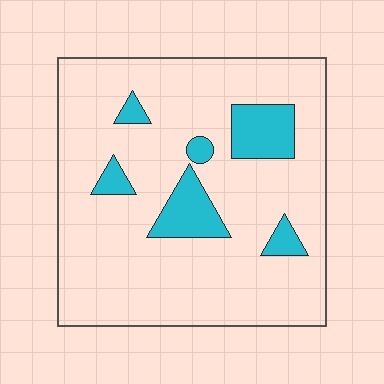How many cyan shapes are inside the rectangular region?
6.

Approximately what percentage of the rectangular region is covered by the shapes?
Approximately 15%.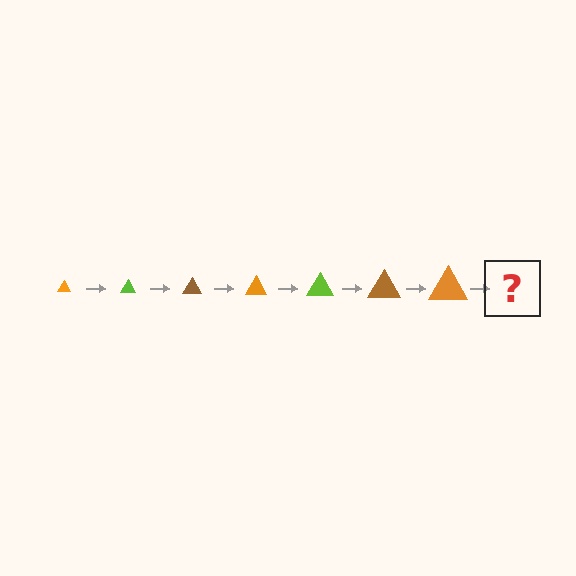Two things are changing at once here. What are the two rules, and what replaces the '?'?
The two rules are that the triangle grows larger each step and the color cycles through orange, lime, and brown. The '?' should be a lime triangle, larger than the previous one.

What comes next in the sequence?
The next element should be a lime triangle, larger than the previous one.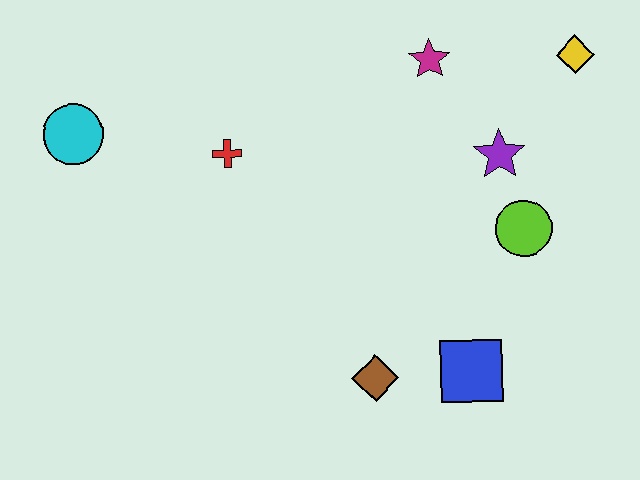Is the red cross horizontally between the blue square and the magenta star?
No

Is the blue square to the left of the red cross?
No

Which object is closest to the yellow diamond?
The purple star is closest to the yellow diamond.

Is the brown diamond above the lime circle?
No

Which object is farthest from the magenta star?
The cyan circle is farthest from the magenta star.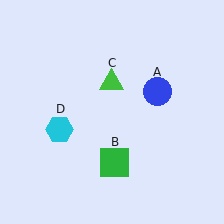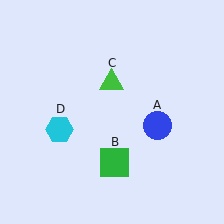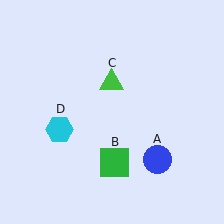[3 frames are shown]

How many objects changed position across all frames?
1 object changed position: blue circle (object A).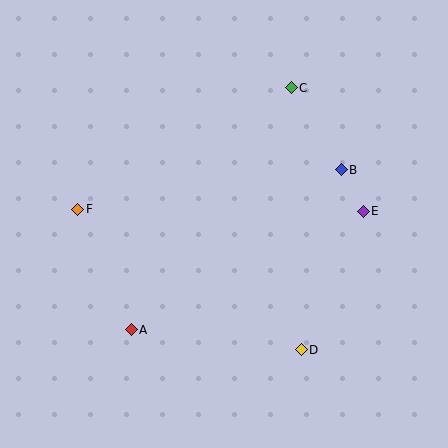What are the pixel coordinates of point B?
Point B is at (341, 170).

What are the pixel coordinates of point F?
Point F is at (78, 209).